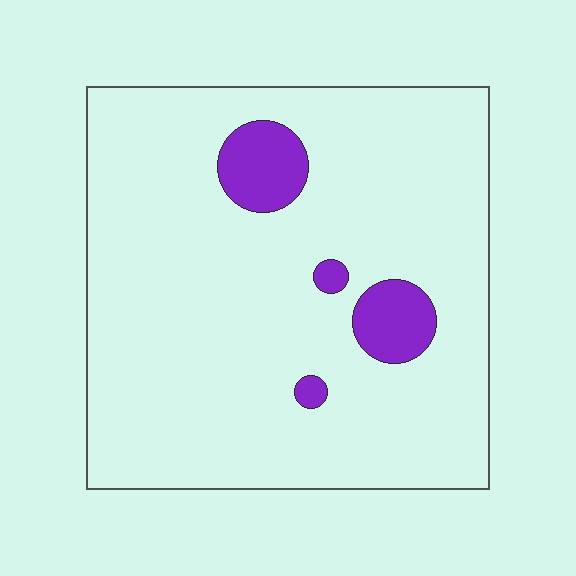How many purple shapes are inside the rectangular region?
4.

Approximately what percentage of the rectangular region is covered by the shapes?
Approximately 10%.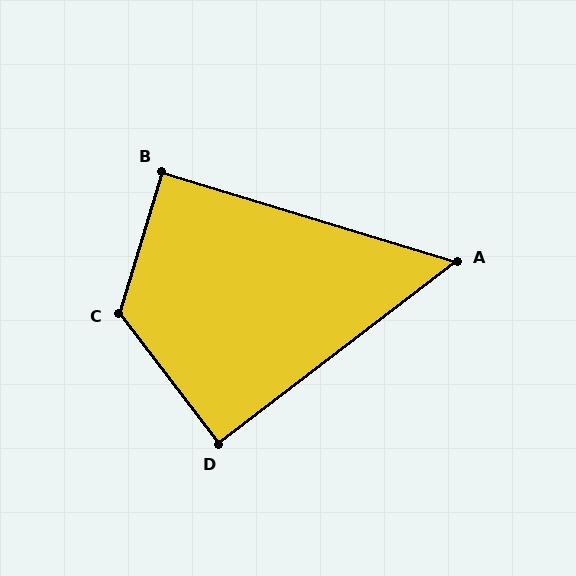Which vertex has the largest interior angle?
C, at approximately 126 degrees.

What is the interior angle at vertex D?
Approximately 90 degrees (approximately right).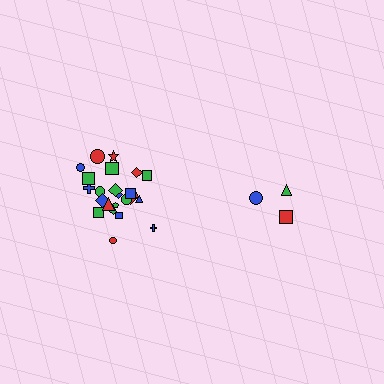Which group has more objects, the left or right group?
The left group.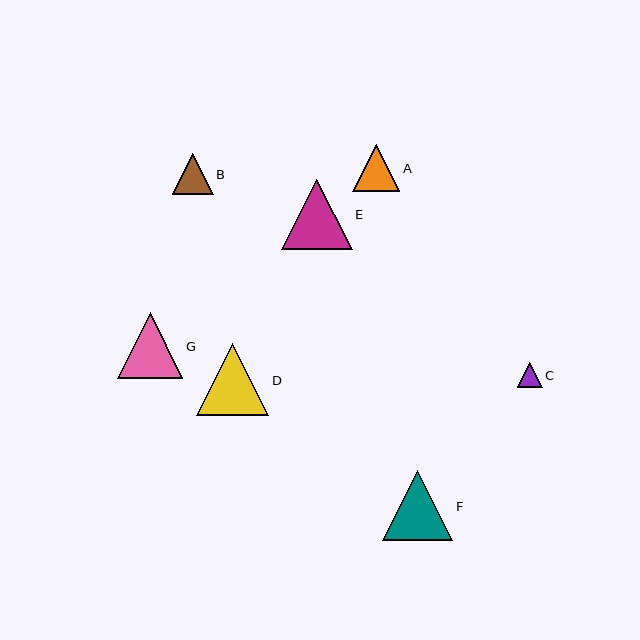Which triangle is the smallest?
Triangle C is the smallest with a size of approximately 25 pixels.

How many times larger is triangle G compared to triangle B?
Triangle G is approximately 1.6 times the size of triangle B.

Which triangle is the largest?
Triangle D is the largest with a size of approximately 72 pixels.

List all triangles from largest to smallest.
From largest to smallest: D, E, F, G, A, B, C.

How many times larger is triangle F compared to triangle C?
Triangle F is approximately 2.8 times the size of triangle C.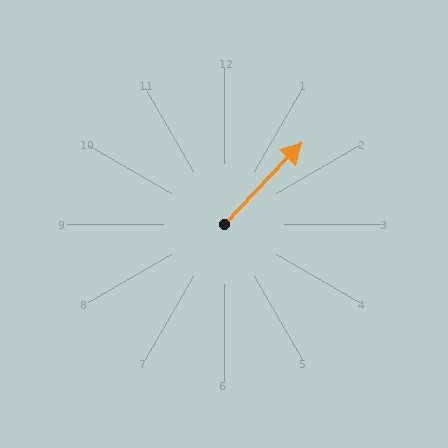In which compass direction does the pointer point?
Northeast.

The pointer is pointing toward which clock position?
Roughly 1 o'clock.